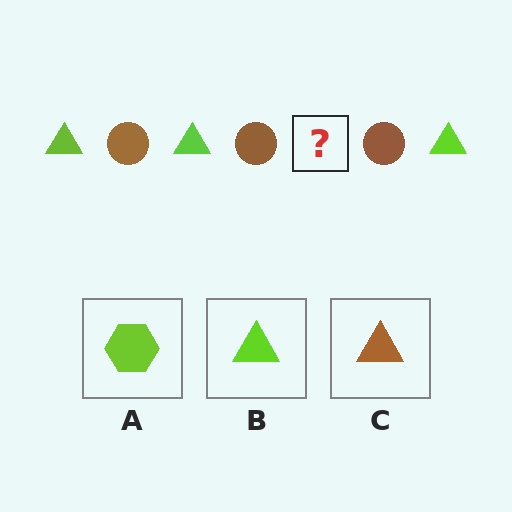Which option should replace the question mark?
Option B.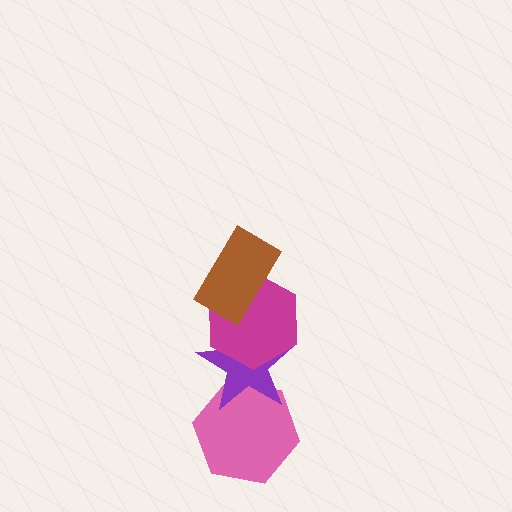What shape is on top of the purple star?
The magenta hexagon is on top of the purple star.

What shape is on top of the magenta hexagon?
The brown rectangle is on top of the magenta hexagon.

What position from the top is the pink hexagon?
The pink hexagon is 4th from the top.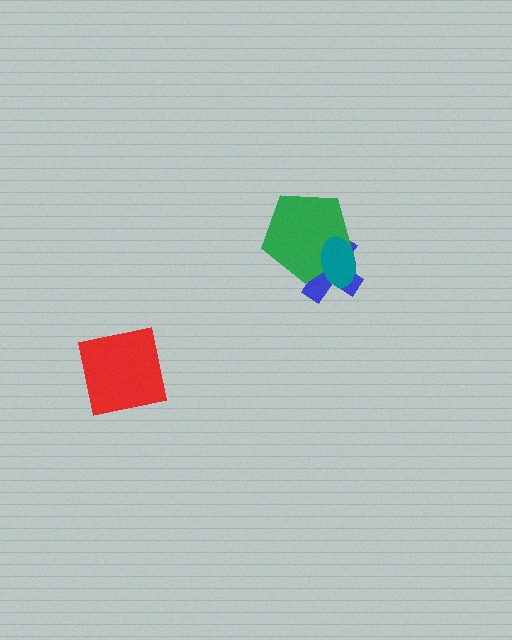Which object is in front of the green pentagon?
The teal ellipse is in front of the green pentagon.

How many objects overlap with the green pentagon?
2 objects overlap with the green pentagon.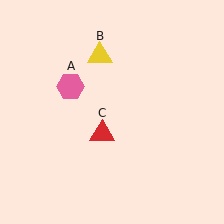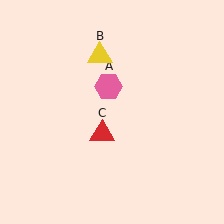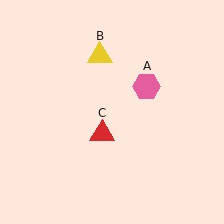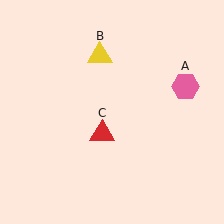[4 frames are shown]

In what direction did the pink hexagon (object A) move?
The pink hexagon (object A) moved right.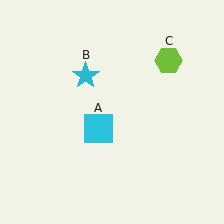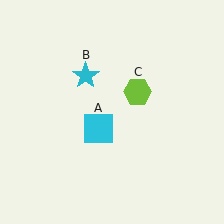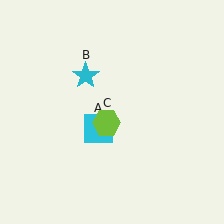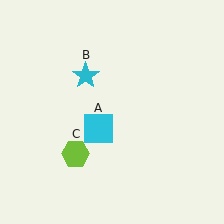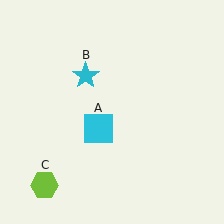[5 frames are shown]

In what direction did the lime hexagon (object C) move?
The lime hexagon (object C) moved down and to the left.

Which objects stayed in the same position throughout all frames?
Cyan square (object A) and cyan star (object B) remained stationary.